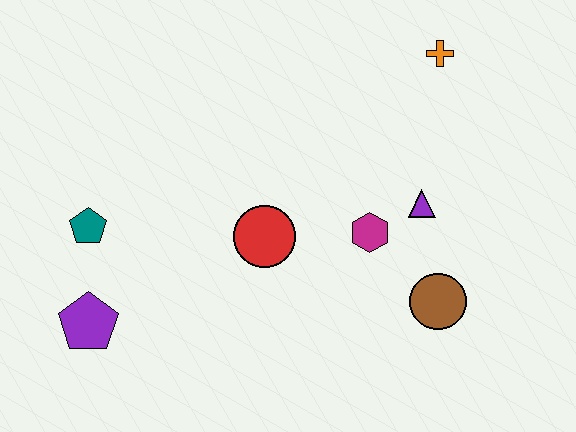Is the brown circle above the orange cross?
No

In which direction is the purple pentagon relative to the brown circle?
The purple pentagon is to the left of the brown circle.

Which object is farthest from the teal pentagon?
The orange cross is farthest from the teal pentagon.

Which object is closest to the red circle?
The magenta hexagon is closest to the red circle.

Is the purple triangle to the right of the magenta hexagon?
Yes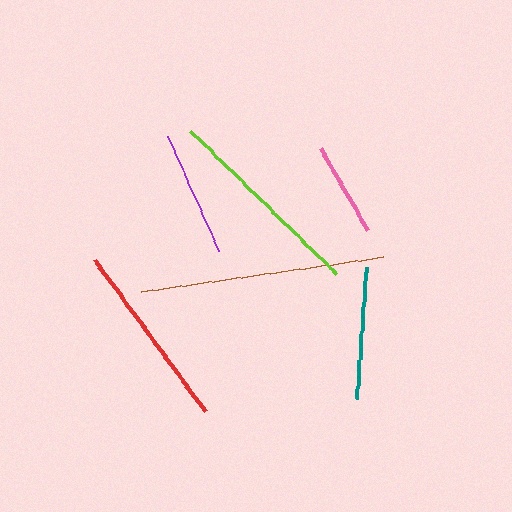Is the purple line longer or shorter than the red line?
The red line is longer than the purple line.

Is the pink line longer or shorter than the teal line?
The teal line is longer than the pink line.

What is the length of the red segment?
The red segment is approximately 187 pixels long.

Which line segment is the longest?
The brown line is the longest at approximately 245 pixels.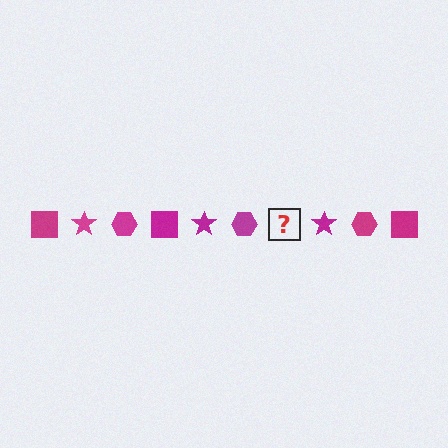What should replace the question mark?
The question mark should be replaced with a magenta square.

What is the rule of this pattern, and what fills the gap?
The rule is that the pattern cycles through square, star, hexagon shapes in magenta. The gap should be filled with a magenta square.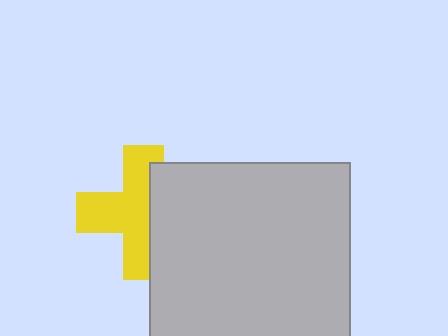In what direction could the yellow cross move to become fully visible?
The yellow cross could move left. That would shift it out from behind the light gray square entirely.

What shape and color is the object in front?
The object in front is a light gray square.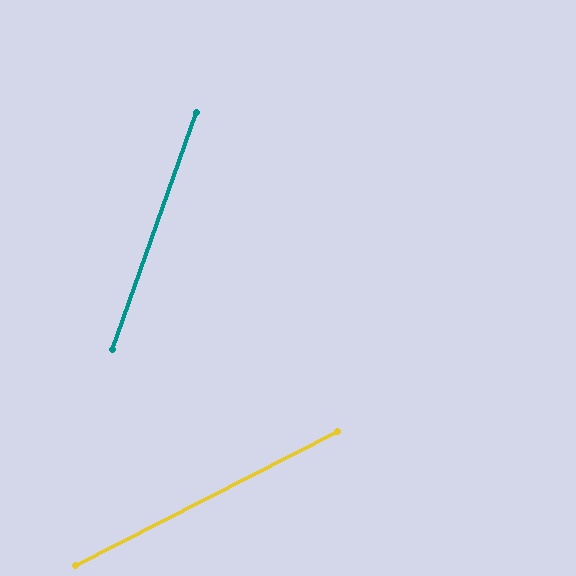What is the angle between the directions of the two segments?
Approximately 43 degrees.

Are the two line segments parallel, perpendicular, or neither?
Neither parallel nor perpendicular — they differ by about 43°.